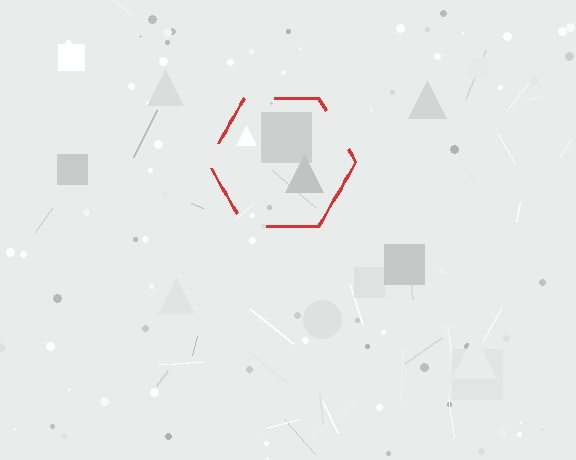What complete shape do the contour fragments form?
The contour fragments form a hexagon.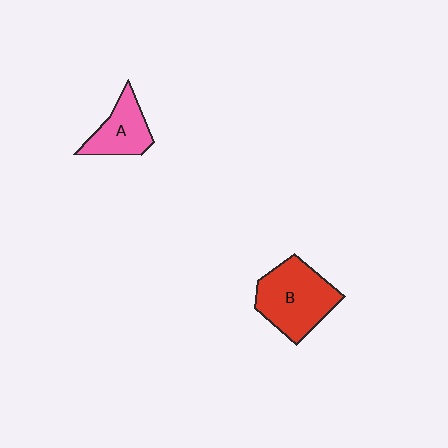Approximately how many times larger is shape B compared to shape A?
Approximately 1.6 times.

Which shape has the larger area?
Shape B (red).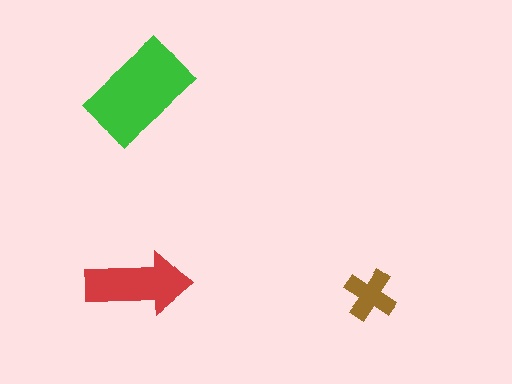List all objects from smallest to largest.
The brown cross, the red arrow, the green rectangle.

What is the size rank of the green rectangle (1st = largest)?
1st.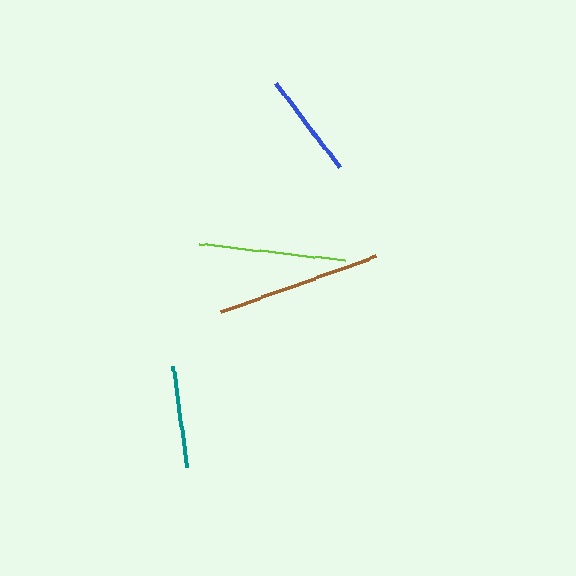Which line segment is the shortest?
The teal line is the shortest at approximately 101 pixels.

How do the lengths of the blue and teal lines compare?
The blue and teal lines are approximately the same length.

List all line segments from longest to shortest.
From longest to shortest: brown, lime, blue, teal.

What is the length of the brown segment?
The brown segment is approximately 164 pixels long.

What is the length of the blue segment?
The blue segment is approximately 105 pixels long.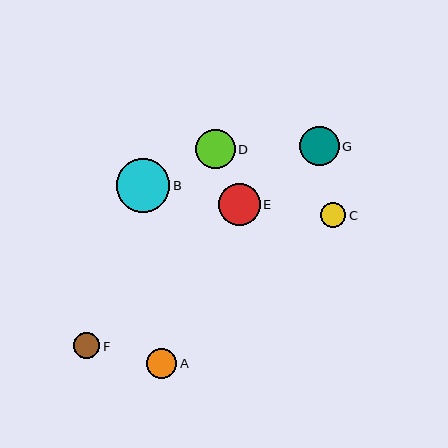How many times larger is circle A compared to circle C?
Circle A is approximately 1.2 times the size of circle C.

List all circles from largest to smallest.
From largest to smallest: B, E, G, D, A, F, C.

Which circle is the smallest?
Circle C is the smallest with a size of approximately 26 pixels.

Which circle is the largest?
Circle B is the largest with a size of approximately 54 pixels.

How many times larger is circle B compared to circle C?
Circle B is approximately 2.1 times the size of circle C.